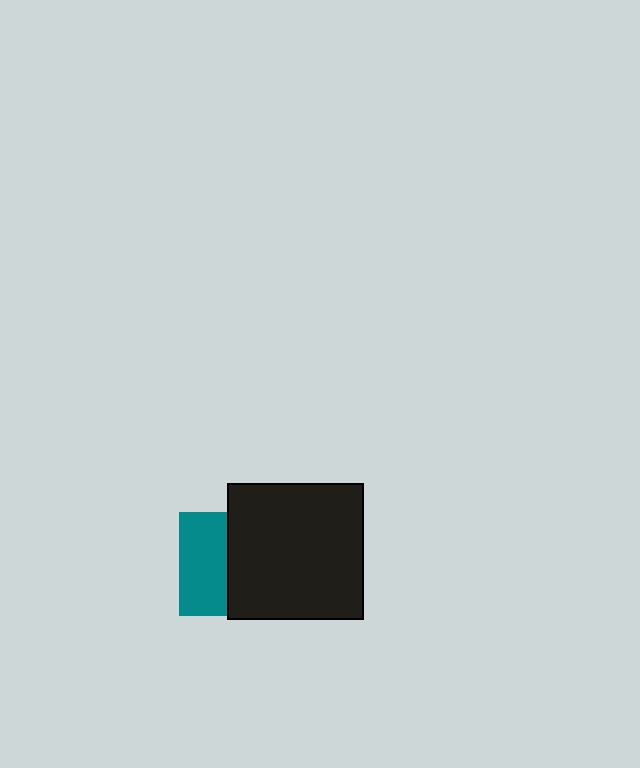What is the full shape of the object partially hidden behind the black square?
The partially hidden object is a teal square.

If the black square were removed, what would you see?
You would see the complete teal square.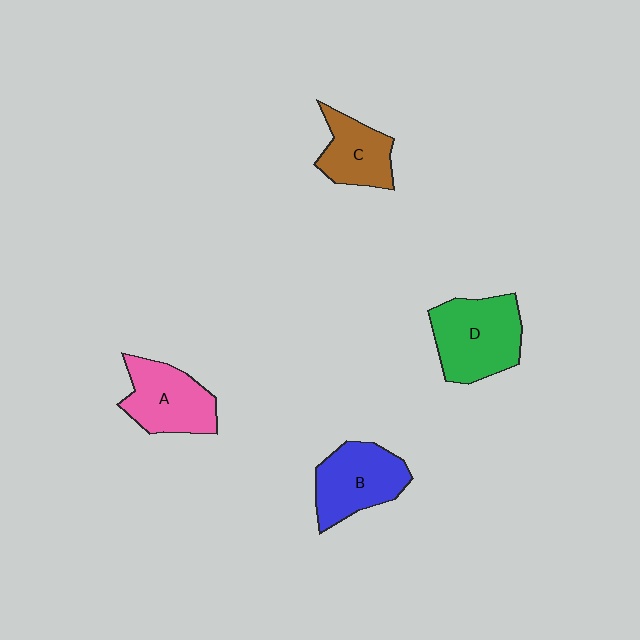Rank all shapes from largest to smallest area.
From largest to smallest: D (green), B (blue), A (pink), C (brown).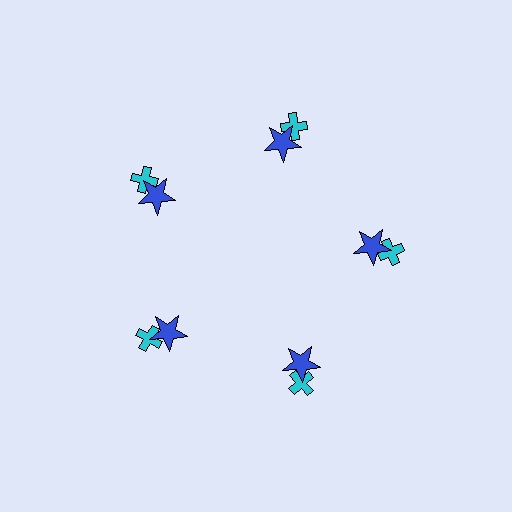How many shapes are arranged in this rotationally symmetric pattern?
There are 10 shapes, arranged in 5 groups of 2.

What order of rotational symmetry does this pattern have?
This pattern has 5-fold rotational symmetry.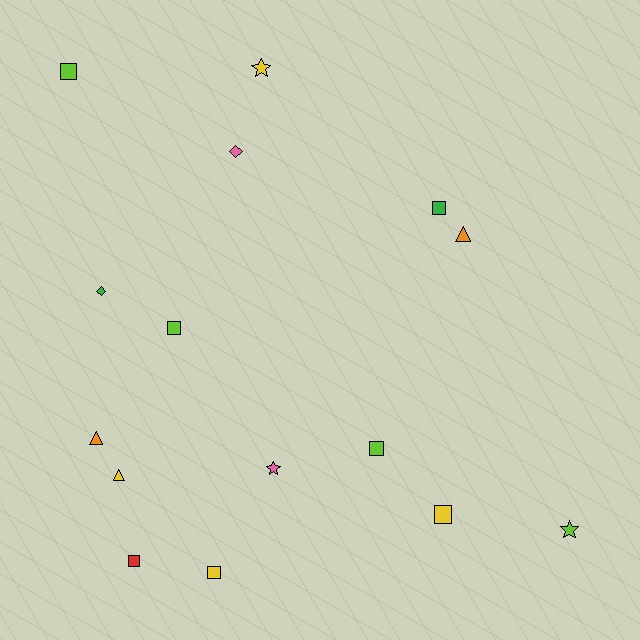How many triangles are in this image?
There are 3 triangles.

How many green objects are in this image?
There are 2 green objects.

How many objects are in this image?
There are 15 objects.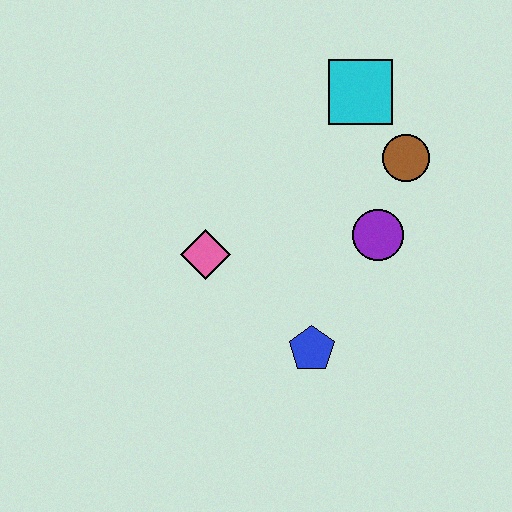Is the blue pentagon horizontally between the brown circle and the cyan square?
No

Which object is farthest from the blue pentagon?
The cyan square is farthest from the blue pentagon.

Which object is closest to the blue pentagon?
The purple circle is closest to the blue pentagon.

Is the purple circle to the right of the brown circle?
No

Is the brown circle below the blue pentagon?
No